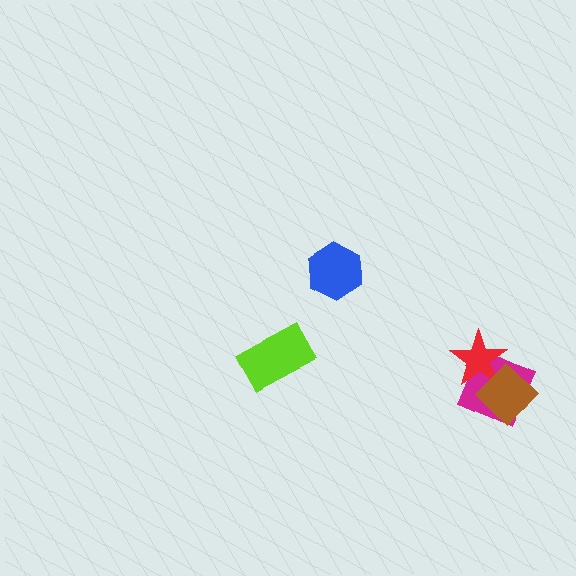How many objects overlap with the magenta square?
2 objects overlap with the magenta square.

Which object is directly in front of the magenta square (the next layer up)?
The red star is directly in front of the magenta square.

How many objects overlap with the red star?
2 objects overlap with the red star.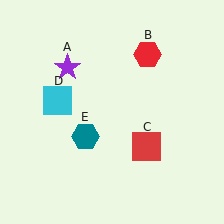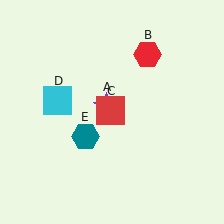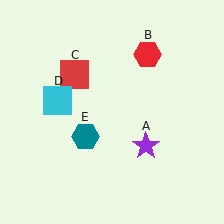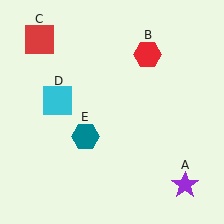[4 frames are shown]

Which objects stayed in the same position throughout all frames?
Red hexagon (object B) and cyan square (object D) and teal hexagon (object E) remained stationary.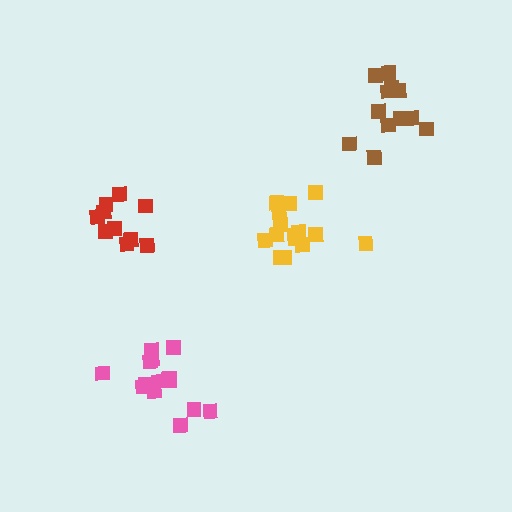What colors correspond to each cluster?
The clusters are colored: red, pink, yellow, brown.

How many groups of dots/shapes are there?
There are 4 groups.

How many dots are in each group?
Group 1: 11 dots, Group 2: 15 dots, Group 3: 15 dots, Group 4: 12 dots (53 total).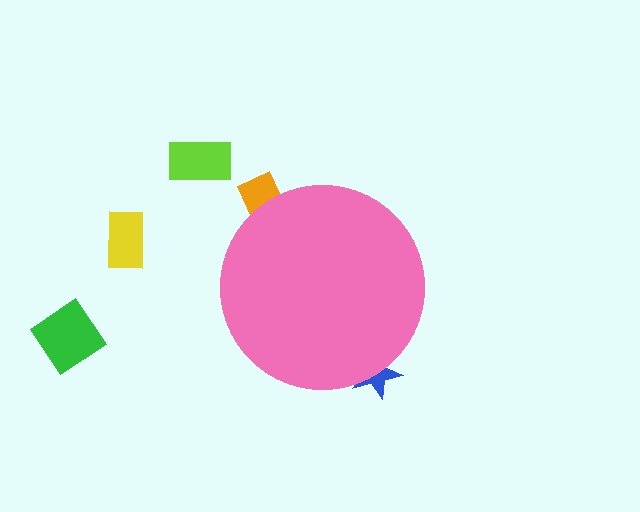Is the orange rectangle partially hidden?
Yes, the orange rectangle is partially hidden behind the pink circle.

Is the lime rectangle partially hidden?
No, the lime rectangle is fully visible.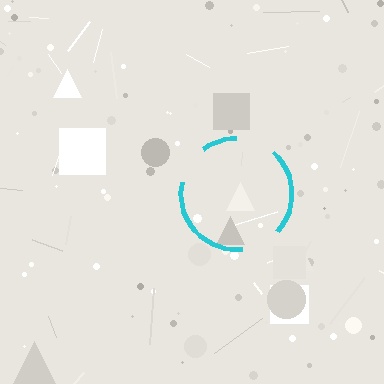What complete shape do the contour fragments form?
The contour fragments form a circle.